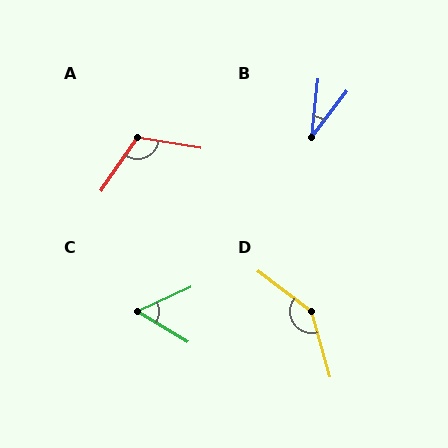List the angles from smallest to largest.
B (31°), C (56°), A (115°), D (143°).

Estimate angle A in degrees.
Approximately 115 degrees.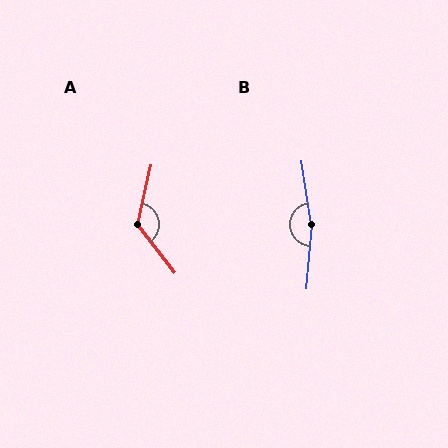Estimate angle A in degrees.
Approximately 129 degrees.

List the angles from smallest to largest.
A (129°), B (167°).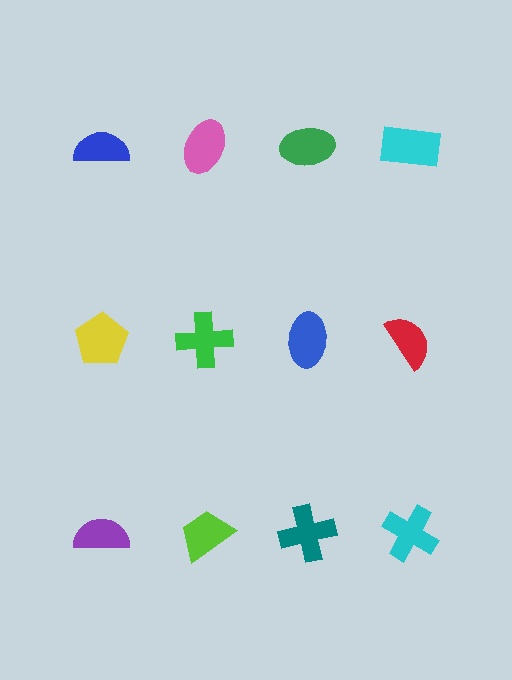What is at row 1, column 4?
A cyan rectangle.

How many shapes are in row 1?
4 shapes.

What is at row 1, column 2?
A pink ellipse.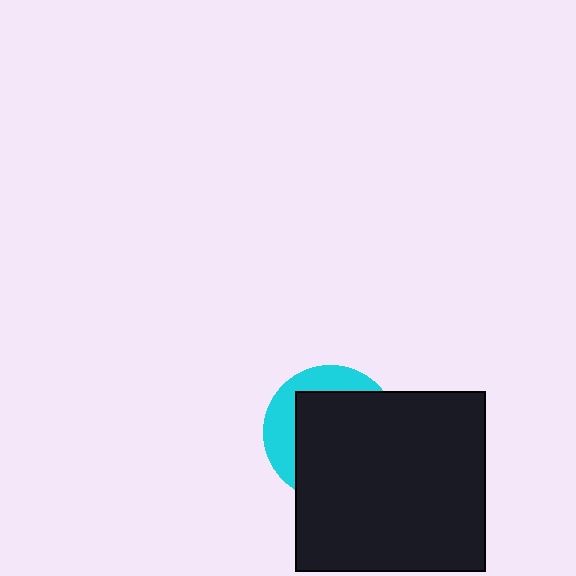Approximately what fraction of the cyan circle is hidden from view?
Roughly 69% of the cyan circle is hidden behind the black rectangle.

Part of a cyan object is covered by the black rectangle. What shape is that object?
It is a circle.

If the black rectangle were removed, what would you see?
You would see the complete cyan circle.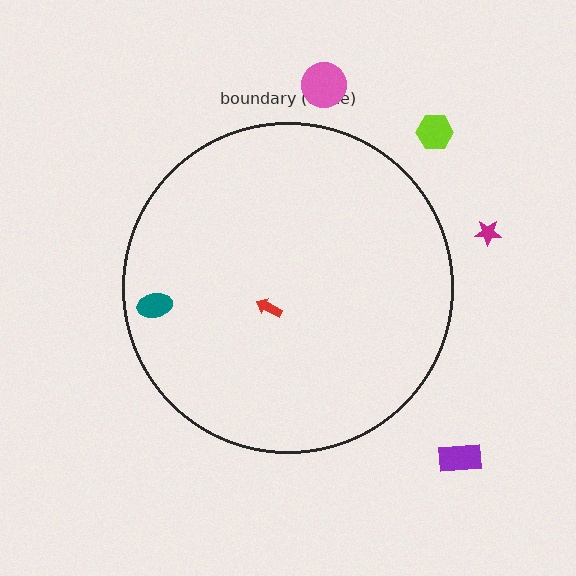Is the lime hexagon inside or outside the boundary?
Outside.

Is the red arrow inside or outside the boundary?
Inside.